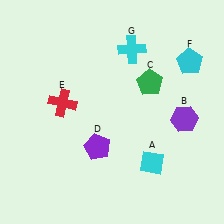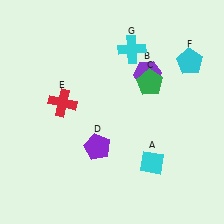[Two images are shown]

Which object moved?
The purple hexagon (B) moved up.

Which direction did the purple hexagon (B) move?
The purple hexagon (B) moved up.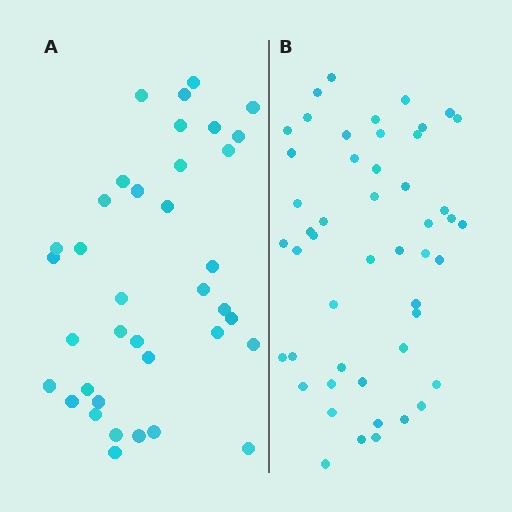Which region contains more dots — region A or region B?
Region B (the right region) has more dots.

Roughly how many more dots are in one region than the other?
Region B has roughly 12 or so more dots than region A.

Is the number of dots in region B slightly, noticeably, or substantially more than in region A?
Region B has noticeably more, but not dramatically so. The ratio is roughly 1.3 to 1.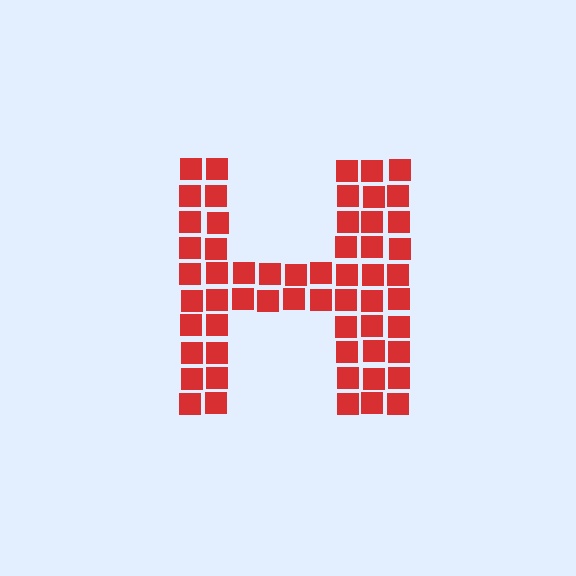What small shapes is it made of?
It is made of small squares.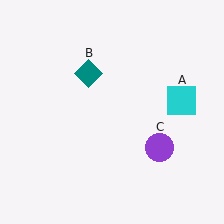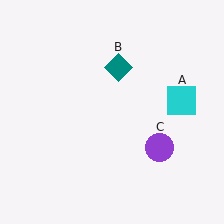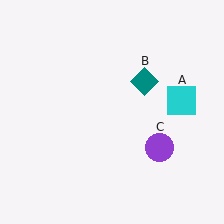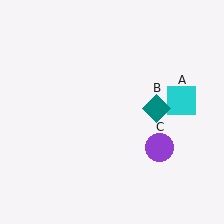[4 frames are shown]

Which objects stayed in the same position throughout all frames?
Cyan square (object A) and purple circle (object C) remained stationary.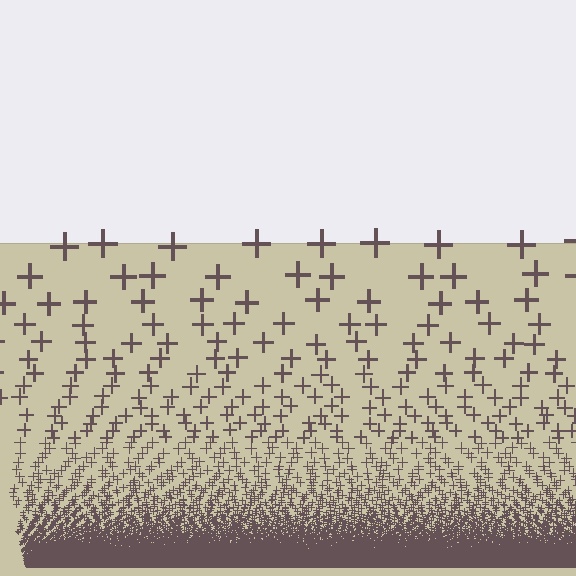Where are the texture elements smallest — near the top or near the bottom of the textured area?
Near the bottom.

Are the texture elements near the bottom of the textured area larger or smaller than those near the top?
Smaller. The gradient is inverted — elements near the bottom are smaller and denser.